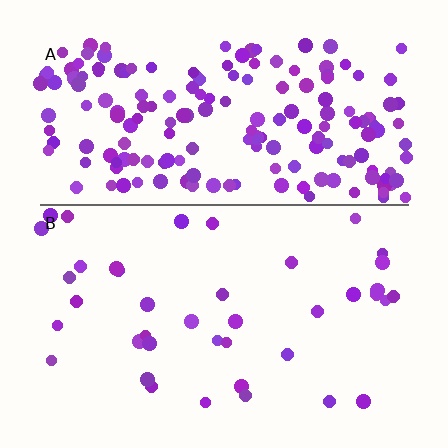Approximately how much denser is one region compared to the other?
Approximately 4.6× — region A over region B.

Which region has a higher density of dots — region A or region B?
A (the top).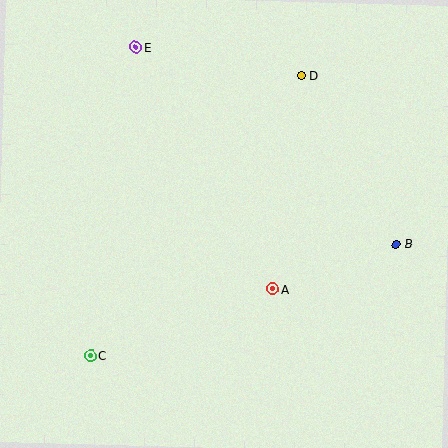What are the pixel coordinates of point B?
Point B is at (396, 244).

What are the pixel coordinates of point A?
Point A is at (273, 289).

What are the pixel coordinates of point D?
Point D is at (301, 76).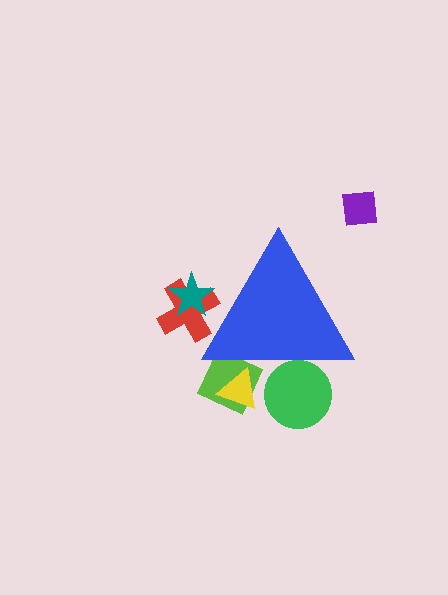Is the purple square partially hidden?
No, the purple square is fully visible.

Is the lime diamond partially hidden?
Yes, the lime diamond is partially hidden behind the blue triangle.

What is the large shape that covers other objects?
A blue triangle.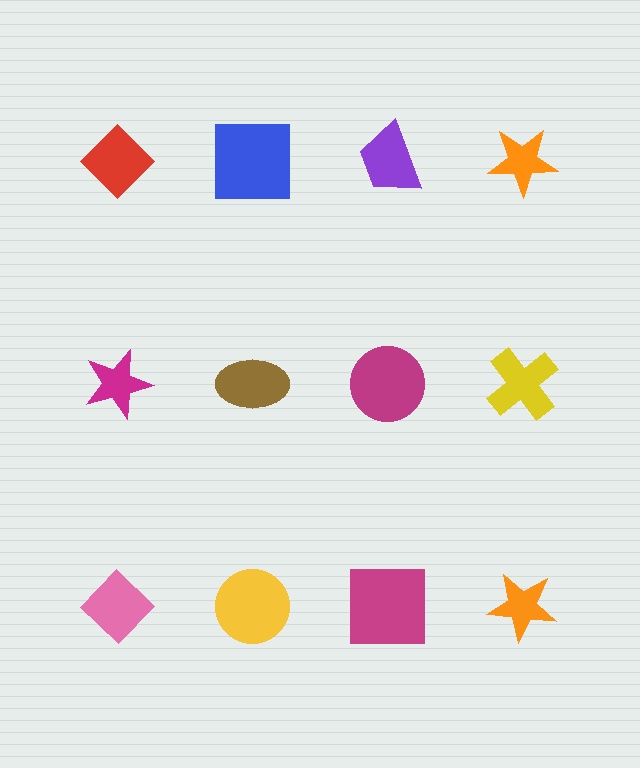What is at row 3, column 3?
A magenta square.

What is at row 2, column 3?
A magenta circle.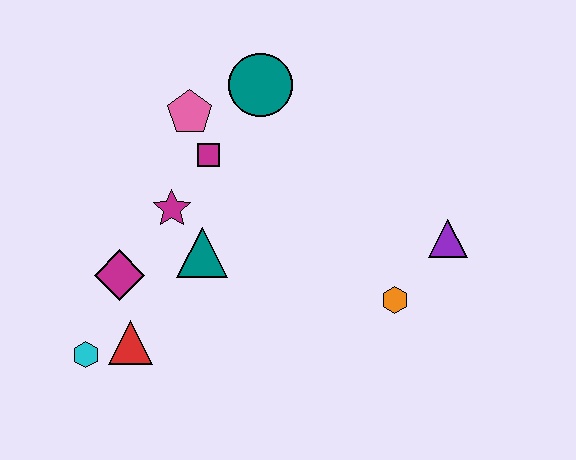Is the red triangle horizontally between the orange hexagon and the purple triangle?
No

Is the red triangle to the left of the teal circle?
Yes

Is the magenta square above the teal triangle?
Yes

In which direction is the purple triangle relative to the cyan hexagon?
The purple triangle is to the right of the cyan hexagon.